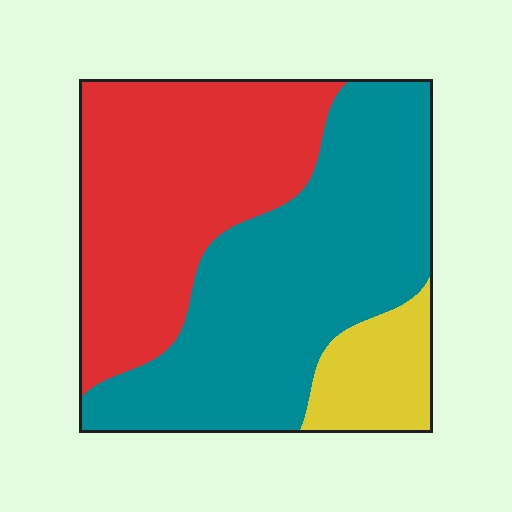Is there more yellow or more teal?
Teal.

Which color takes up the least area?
Yellow, at roughly 10%.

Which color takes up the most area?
Teal, at roughly 50%.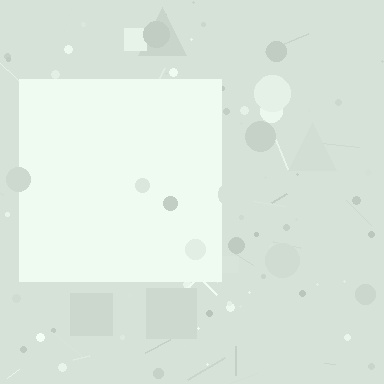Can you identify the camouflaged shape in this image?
The camouflaged shape is a square.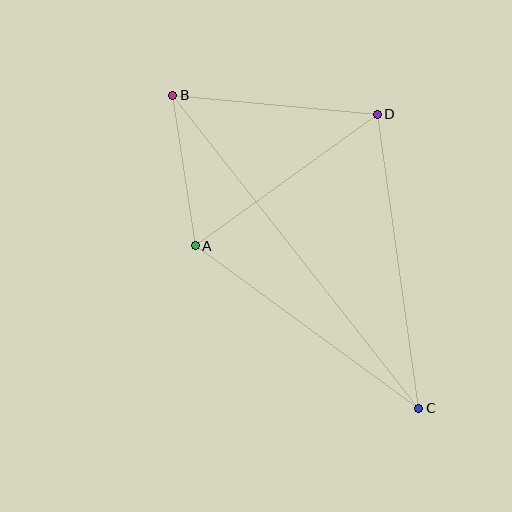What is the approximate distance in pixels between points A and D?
The distance between A and D is approximately 224 pixels.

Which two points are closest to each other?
Points A and B are closest to each other.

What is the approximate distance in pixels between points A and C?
The distance between A and C is approximately 276 pixels.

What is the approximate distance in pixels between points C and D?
The distance between C and D is approximately 297 pixels.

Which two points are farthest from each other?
Points B and C are farthest from each other.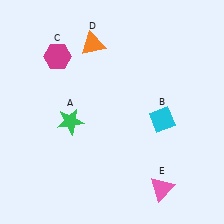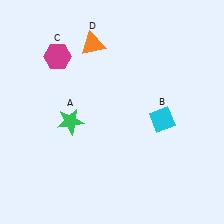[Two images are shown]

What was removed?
The pink triangle (E) was removed in Image 2.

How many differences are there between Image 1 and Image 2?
There is 1 difference between the two images.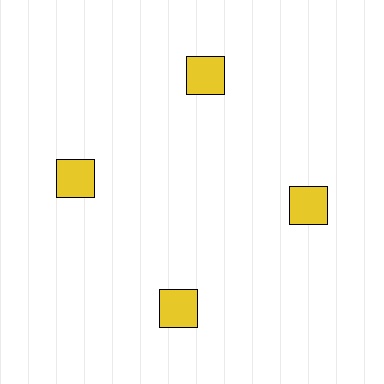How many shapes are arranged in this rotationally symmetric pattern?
There are 4 shapes, arranged in 4 groups of 1.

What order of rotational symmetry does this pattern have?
This pattern has 4-fold rotational symmetry.